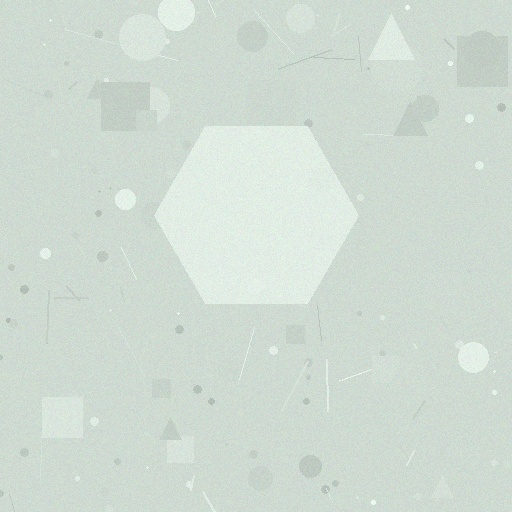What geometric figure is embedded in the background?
A hexagon is embedded in the background.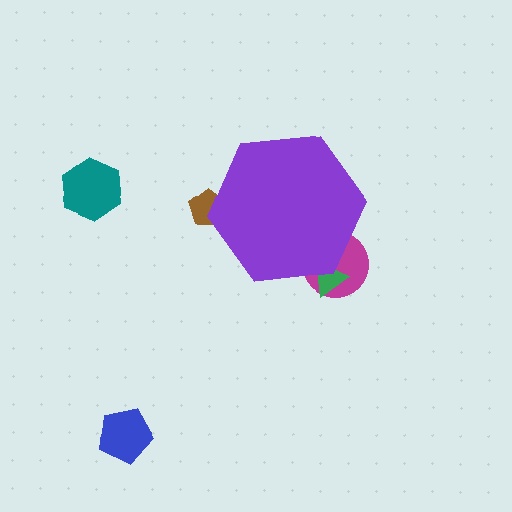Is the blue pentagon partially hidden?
No, the blue pentagon is fully visible.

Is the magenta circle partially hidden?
Yes, the magenta circle is partially hidden behind the purple hexagon.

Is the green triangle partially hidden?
Yes, the green triangle is partially hidden behind the purple hexagon.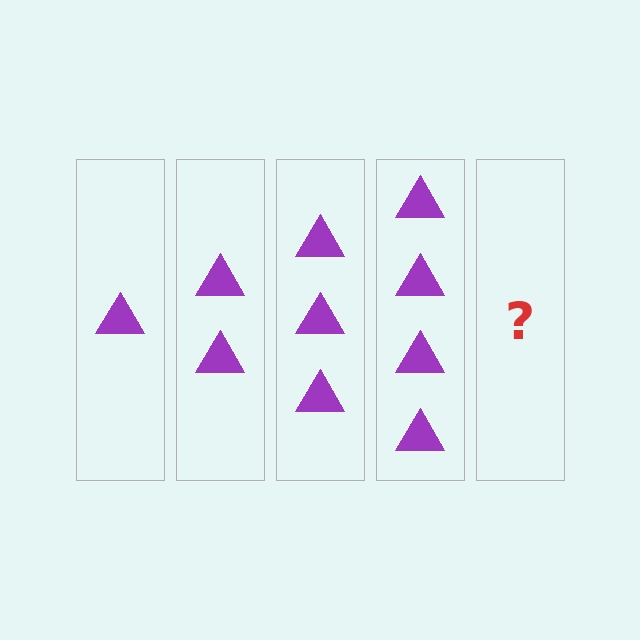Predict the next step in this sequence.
The next step is 5 triangles.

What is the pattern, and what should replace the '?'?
The pattern is that each step adds one more triangle. The '?' should be 5 triangles.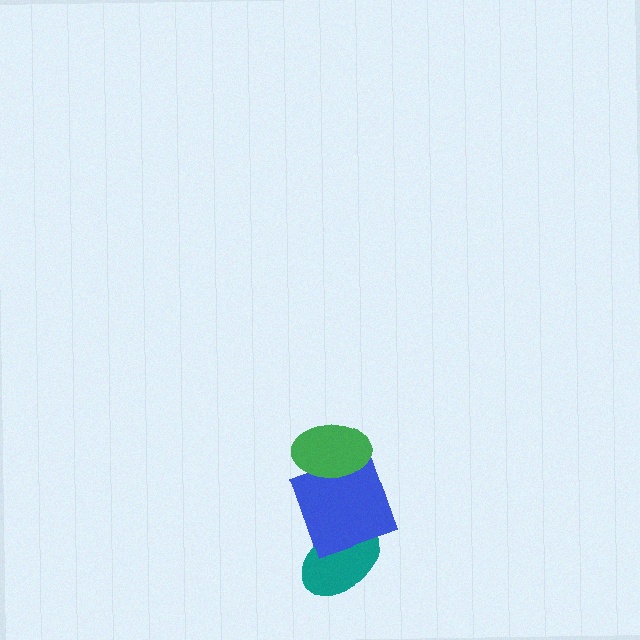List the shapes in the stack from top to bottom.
From top to bottom: the green ellipse, the blue square, the teal ellipse.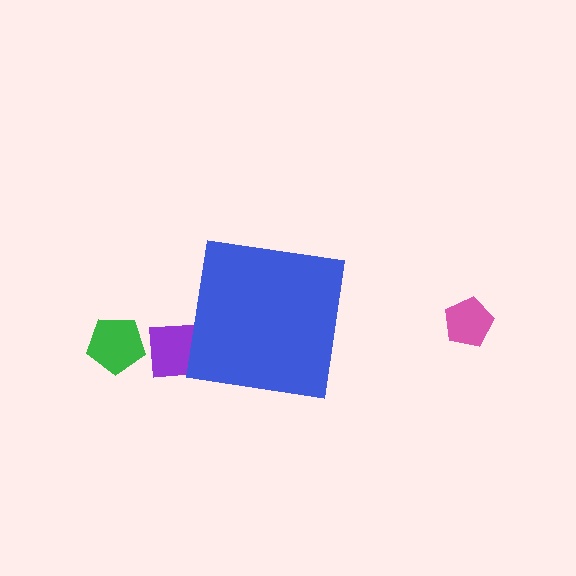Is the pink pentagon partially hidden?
No, the pink pentagon is fully visible.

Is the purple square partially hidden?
Yes, the purple square is partially hidden behind the blue square.